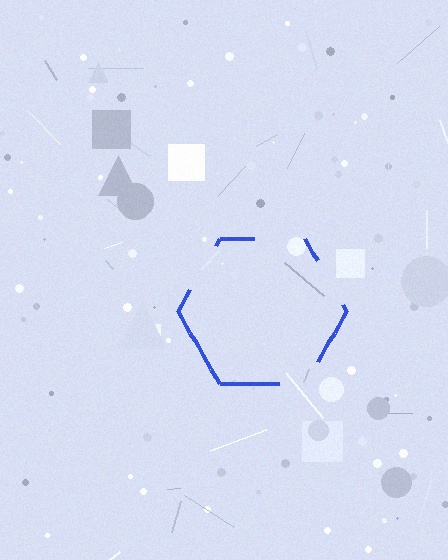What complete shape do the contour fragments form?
The contour fragments form a hexagon.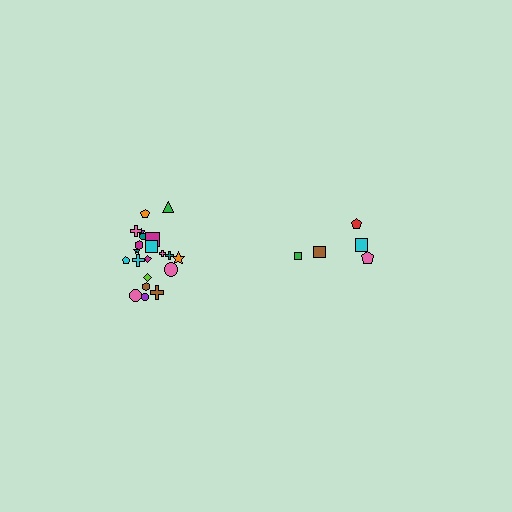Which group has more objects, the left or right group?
The left group.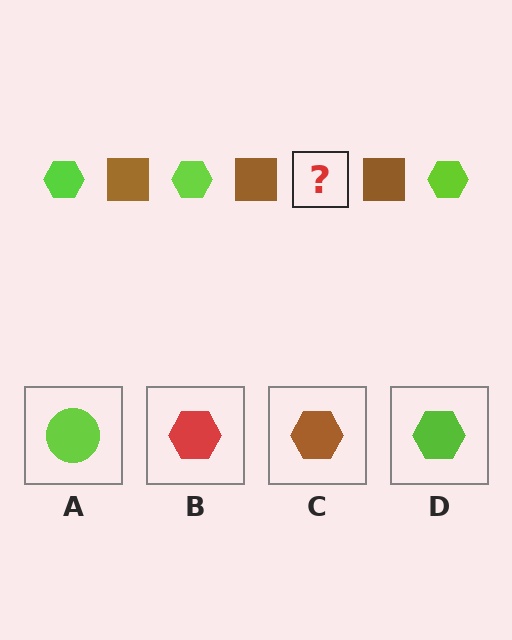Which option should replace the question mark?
Option D.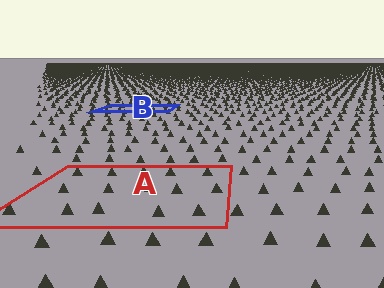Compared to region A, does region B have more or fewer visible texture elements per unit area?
Region B has more texture elements per unit area — they are packed more densely because it is farther away.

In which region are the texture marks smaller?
The texture marks are smaller in region B, because it is farther away.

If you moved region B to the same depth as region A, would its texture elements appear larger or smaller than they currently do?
They would appear larger. At a closer depth, the same texture elements are projected at a bigger on-screen size.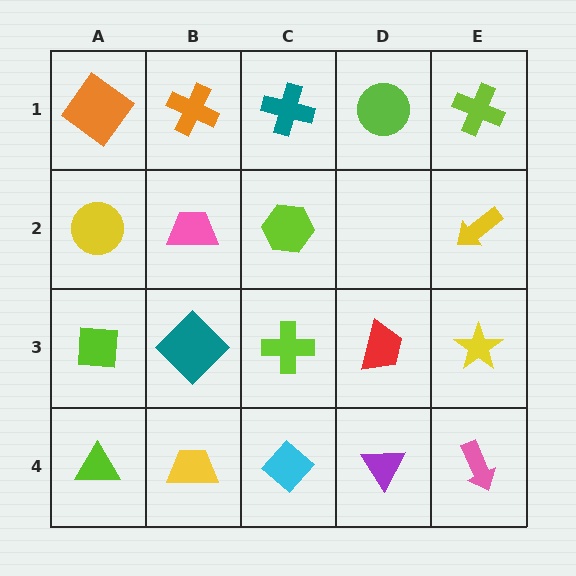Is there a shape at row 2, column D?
No, that cell is empty.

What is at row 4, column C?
A cyan diamond.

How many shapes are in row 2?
4 shapes.